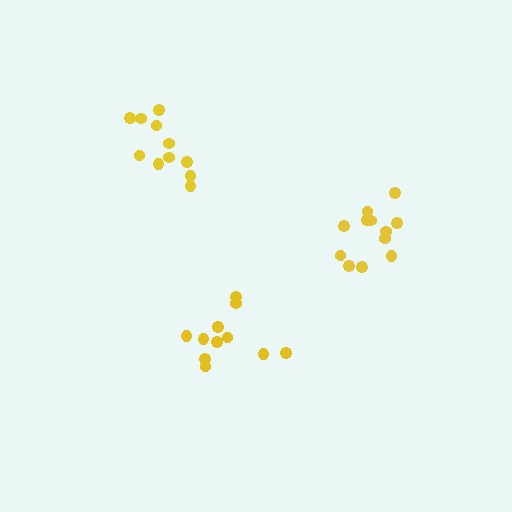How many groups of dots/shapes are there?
There are 3 groups.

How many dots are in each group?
Group 1: 11 dots, Group 2: 12 dots, Group 3: 11 dots (34 total).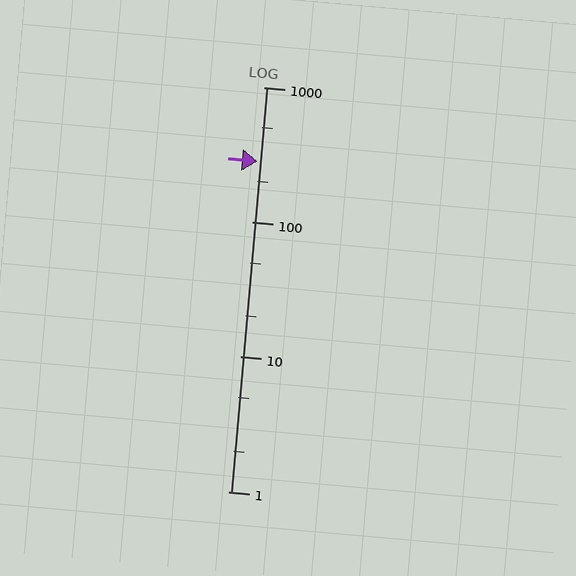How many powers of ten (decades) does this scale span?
The scale spans 3 decades, from 1 to 1000.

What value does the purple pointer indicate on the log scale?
The pointer indicates approximately 280.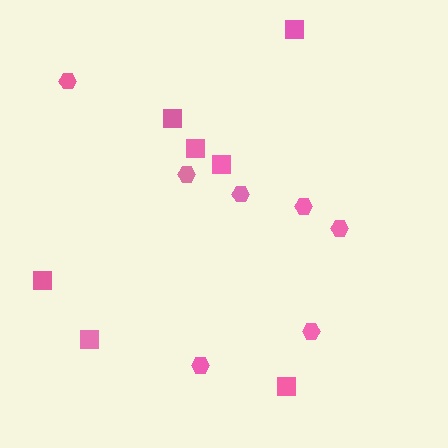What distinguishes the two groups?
There are 2 groups: one group of hexagons (7) and one group of squares (7).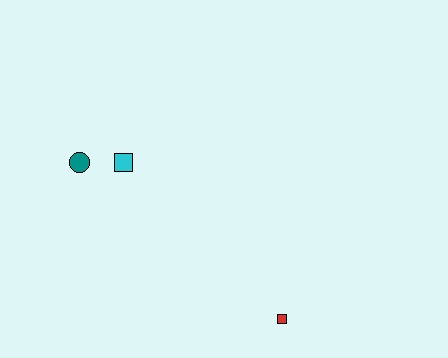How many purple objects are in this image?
There are no purple objects.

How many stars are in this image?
There are no stars.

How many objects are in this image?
There are 3 objects.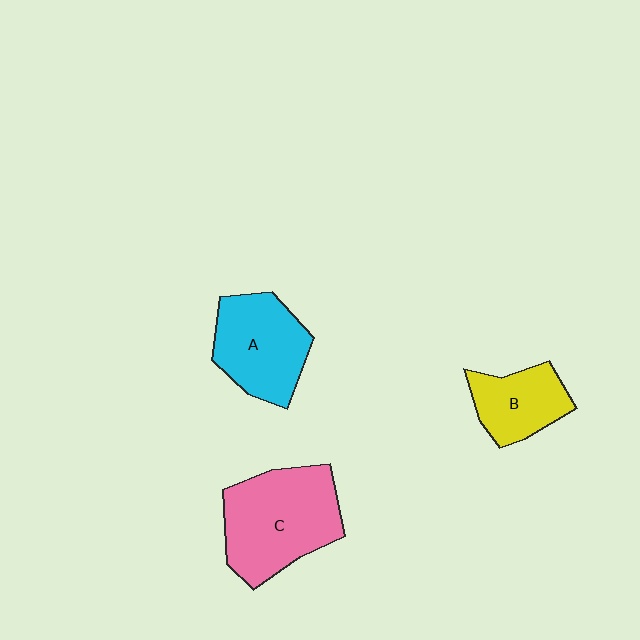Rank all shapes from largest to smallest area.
From largest to smallest: C (pink), A (cyan), B (yellow).